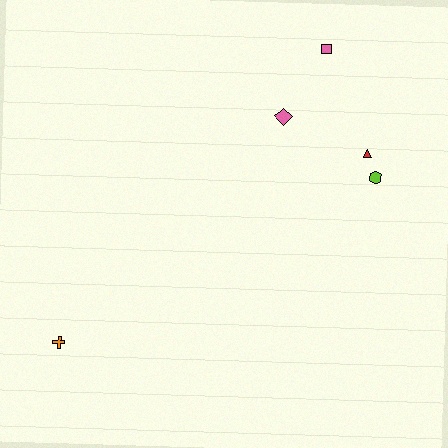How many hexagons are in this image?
There is 1 hexagon.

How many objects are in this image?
There are 5 objects.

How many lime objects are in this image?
There is 1 lime object.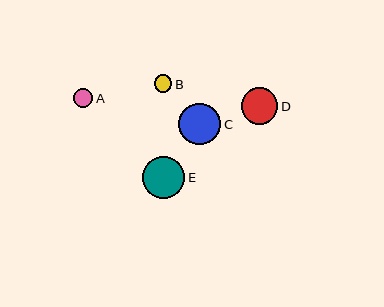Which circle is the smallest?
Circle B is the smallest with a size of approximately 18 pixels.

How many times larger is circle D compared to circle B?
Circle D is approximately 2.1 times the size of circle B.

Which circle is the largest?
Circle E is the largest with a size of approximately 42 pixels.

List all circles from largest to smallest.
From largest to smallest: E, C, D, A, B.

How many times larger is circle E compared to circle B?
Circle E is approximately 2.4 times the size of circle B.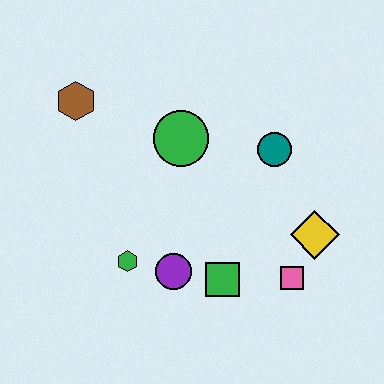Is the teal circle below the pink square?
No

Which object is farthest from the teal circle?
The brown hexagon is farthest from the teal circle.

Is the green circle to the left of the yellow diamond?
Yes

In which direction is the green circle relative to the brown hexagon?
The green circle is to the right of the brown hexagon.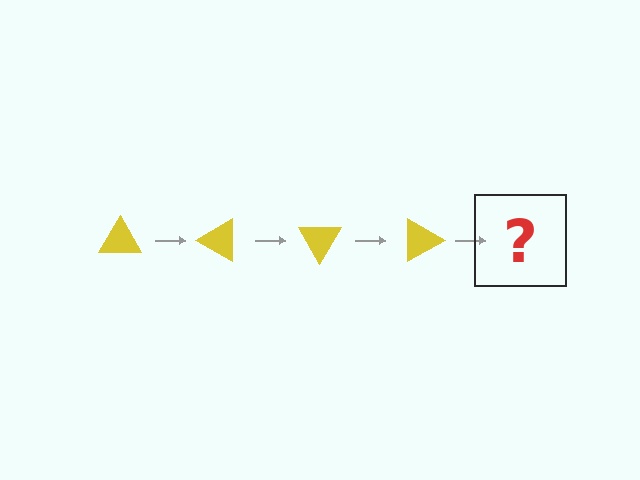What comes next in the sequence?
The next element should be a yellow triangle rotated 120 degrees.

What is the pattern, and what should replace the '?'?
The pattern is that the triangle rotates 30 degrees each step. The '?' should be a yellow triangle rotated 120 degrees.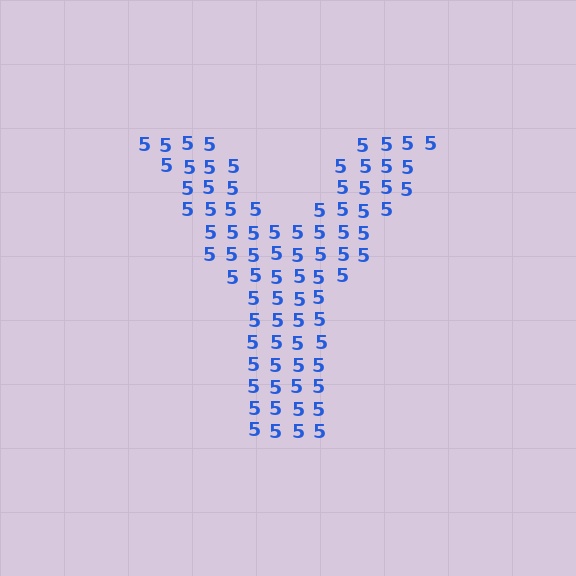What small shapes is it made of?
It is made of small digit 5's.